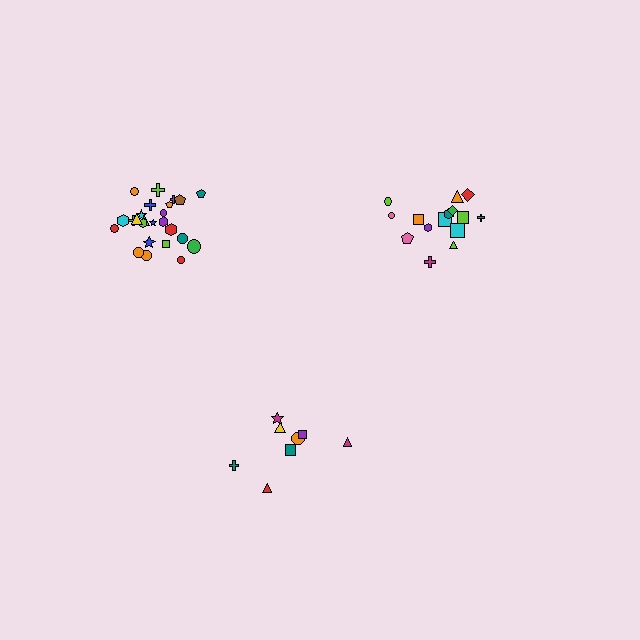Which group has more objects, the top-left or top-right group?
The top-left group.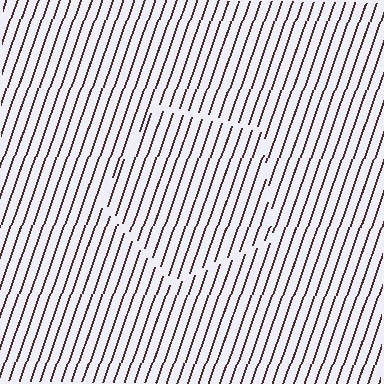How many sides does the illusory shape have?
5 sides — the line-ends trace a pentagon.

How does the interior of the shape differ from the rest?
The interior of the shape contains the same grating, shifted by half a period — the contour is defined by the phase discontinuity where line-ends from the inner and outer gratings abut.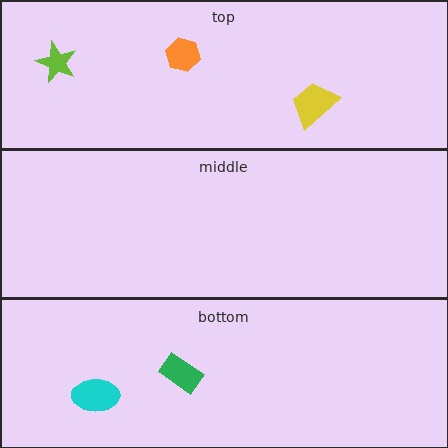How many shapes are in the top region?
3.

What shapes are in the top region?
The orange hexagon, the yellow trapezoid, the lime star.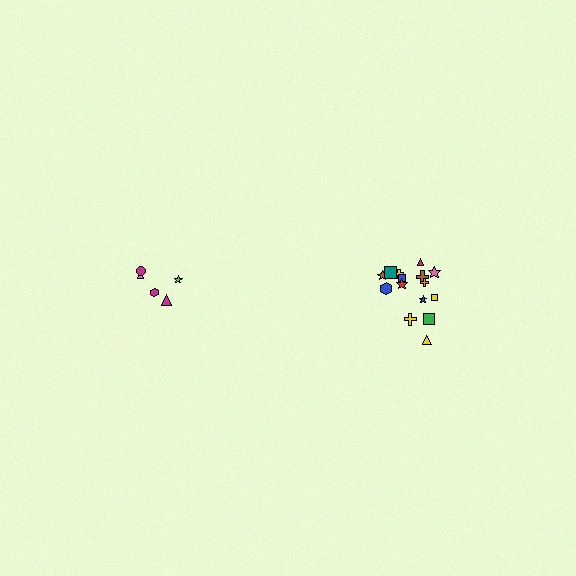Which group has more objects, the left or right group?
The right group.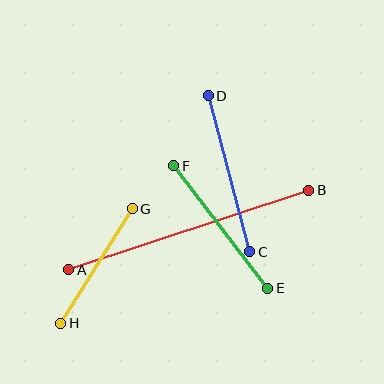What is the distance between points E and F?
The distance is approximately 155 pixels.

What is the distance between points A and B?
The distance is approximately 253 pixels.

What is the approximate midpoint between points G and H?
The midpoint is at approximately (97, 266) pixels.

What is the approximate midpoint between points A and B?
The midpoint is at approximately (189, 230) pixels.